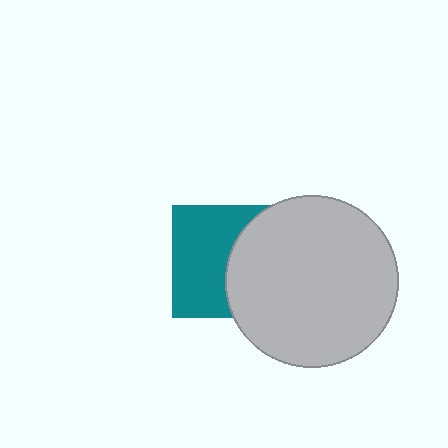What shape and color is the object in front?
The object in front is a light gray circle.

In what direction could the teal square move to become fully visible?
The teal square could move left. That would shift it out from behind the light gray circle entirely.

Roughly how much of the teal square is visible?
About half of it is visible (roughly 57%).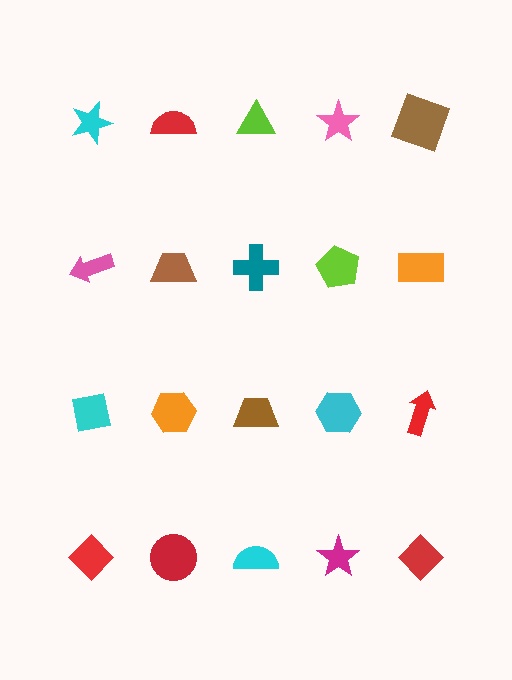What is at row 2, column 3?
A teal cross.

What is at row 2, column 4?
A lime pentagon.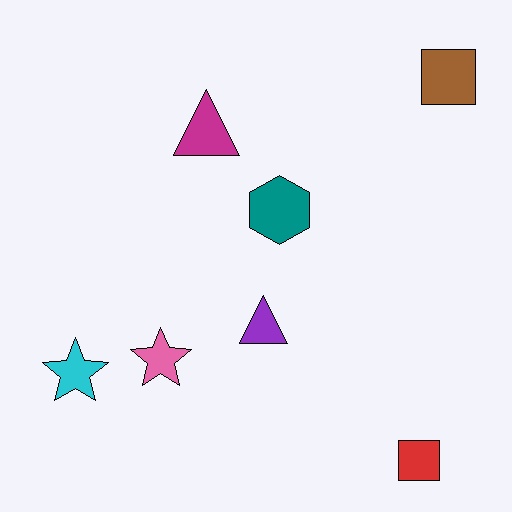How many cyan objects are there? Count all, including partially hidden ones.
There is 1 cyan object.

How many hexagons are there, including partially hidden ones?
There is 1 hexagon.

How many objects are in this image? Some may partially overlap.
There are 7 objects.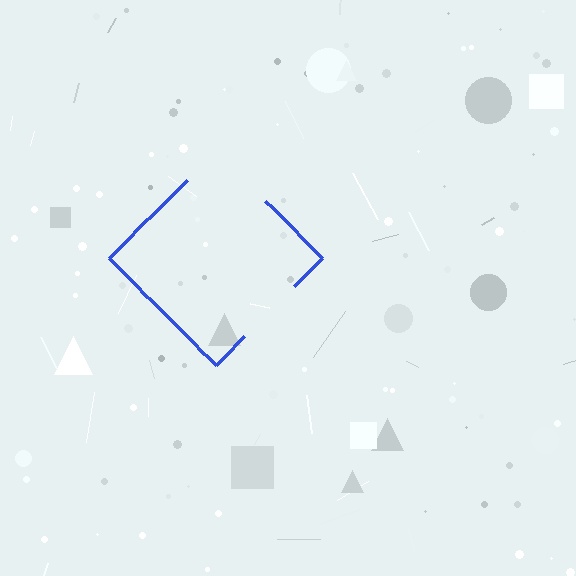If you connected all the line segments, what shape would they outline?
They would outline a diamond.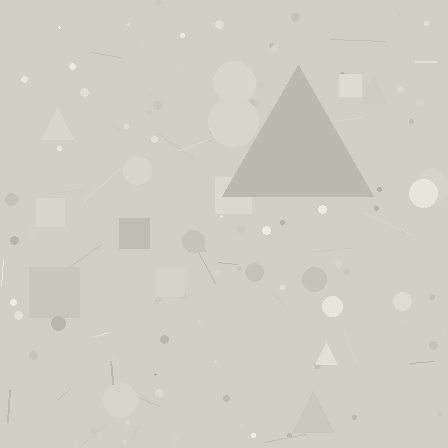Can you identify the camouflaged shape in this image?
The camouflaged shape is a triangle.